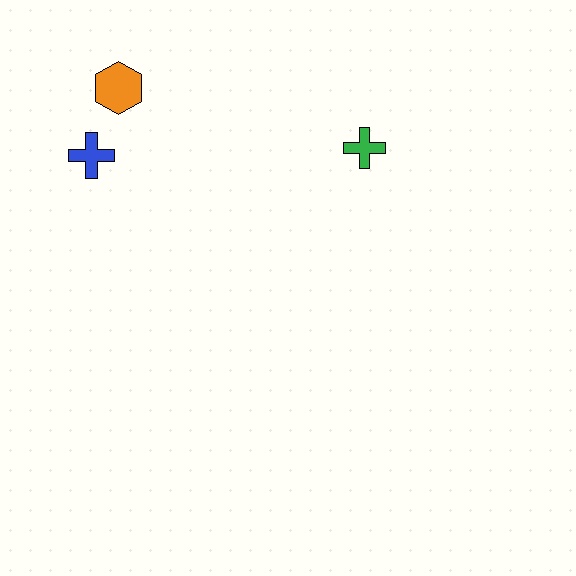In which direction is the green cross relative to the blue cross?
The green cross is to the right of the blue cross.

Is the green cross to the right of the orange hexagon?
Yes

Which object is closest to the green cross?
The orange hexagon is closest to the green cross.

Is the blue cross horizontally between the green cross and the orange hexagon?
No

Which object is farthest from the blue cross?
The green cross is farthest from the blue cross.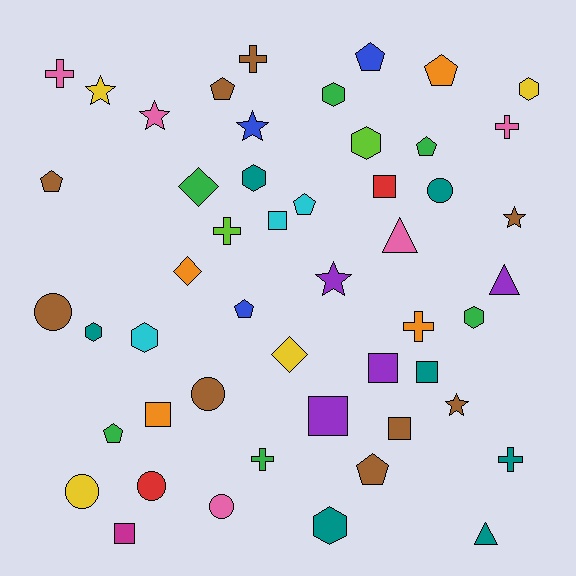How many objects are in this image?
There are 50 objects.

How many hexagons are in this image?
There are 8 hexagons.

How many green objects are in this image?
There are 6 green objects.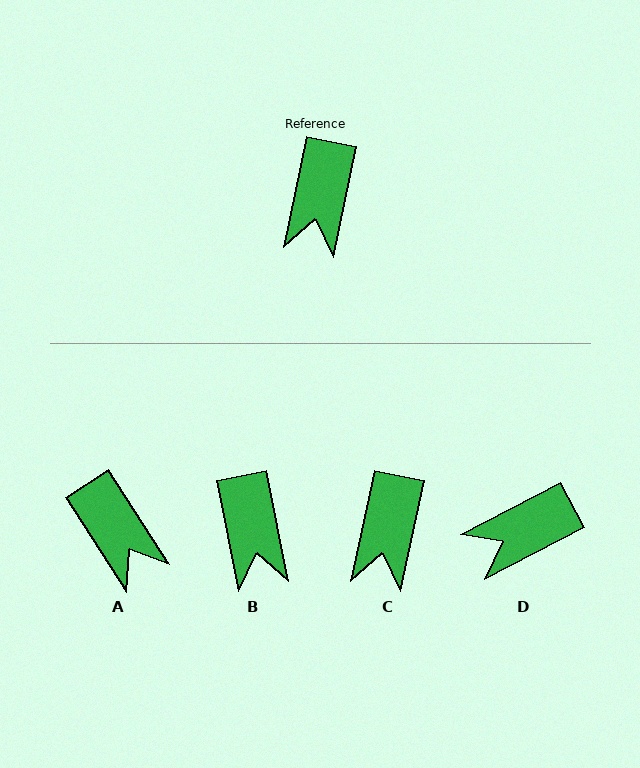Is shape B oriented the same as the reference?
No, it is off by about 23 degrees.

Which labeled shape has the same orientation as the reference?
C.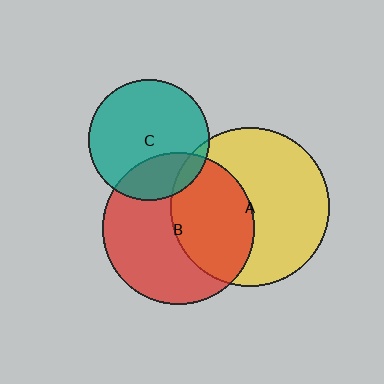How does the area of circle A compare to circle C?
Approximately 1.7 times.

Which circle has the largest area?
Circle A (yellow).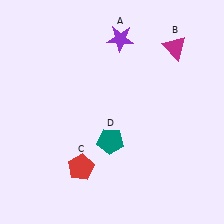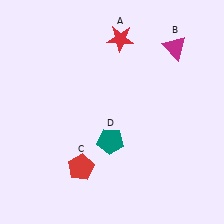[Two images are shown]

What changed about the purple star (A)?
In Image 1, A is purple. In Image 2, it changed to red.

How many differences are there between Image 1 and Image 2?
There is 1 difference between the two images.